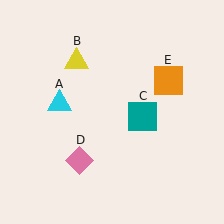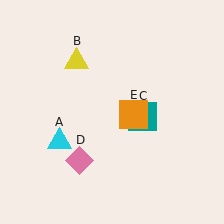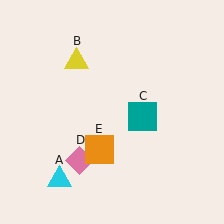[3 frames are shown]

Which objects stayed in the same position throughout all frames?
Yellow triangle (object B) and teal square (object C) and pink diamond (object D) remained stationary.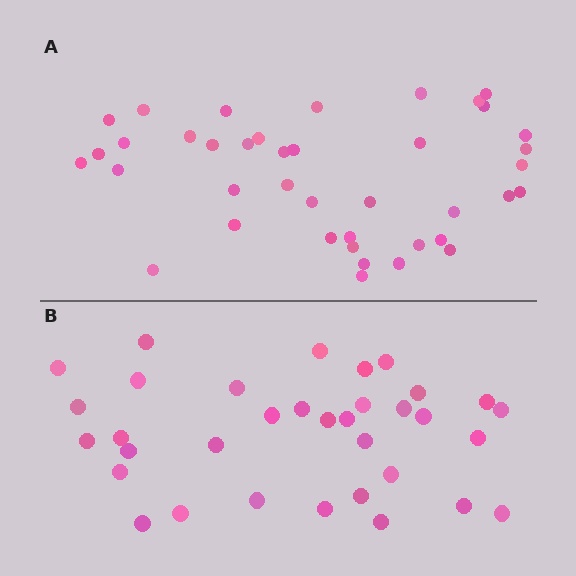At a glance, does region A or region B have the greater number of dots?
Region A (the top region) has more dots.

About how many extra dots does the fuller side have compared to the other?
Region A has about 6 more dots than region B.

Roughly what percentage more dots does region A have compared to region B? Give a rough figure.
About 20% more.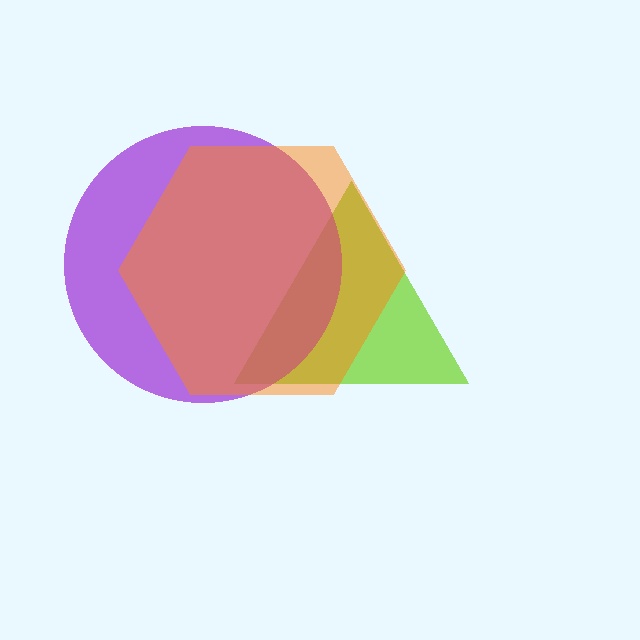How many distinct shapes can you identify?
There are 3 distinct shapes: a lime triangle, a purple circle, an orange hexagon.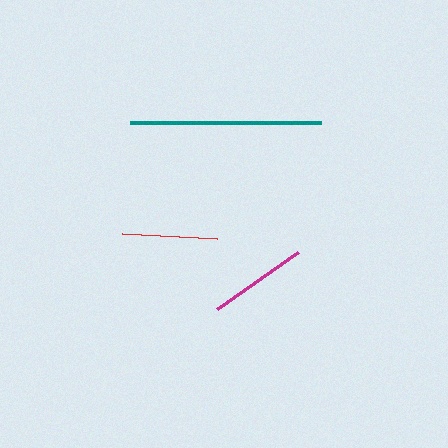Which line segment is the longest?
The teal line is the longest at approximately 191 pixels.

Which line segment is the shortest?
The red line is the shortest at approximately 96 pixels.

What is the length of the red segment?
The red segment is approximately 96 pixels long.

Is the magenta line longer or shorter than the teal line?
The teal line is longer than the magenta line.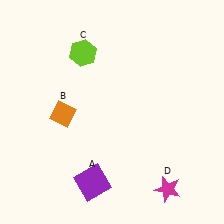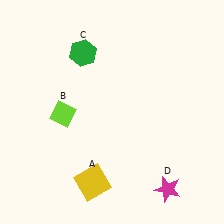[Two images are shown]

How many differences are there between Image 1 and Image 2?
There are 3 differences between the two images.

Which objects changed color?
A changed from purple to yellow. B changed from orange to lime. C changed from lime to green.